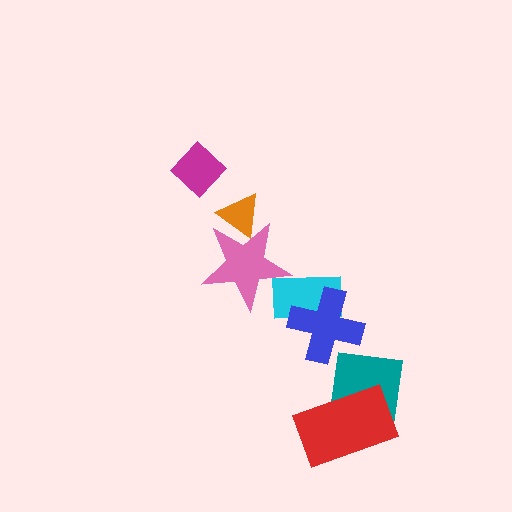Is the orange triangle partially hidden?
Yes, it is partially covered by another shape.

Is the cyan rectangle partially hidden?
Yes, it is partially covered by another shape.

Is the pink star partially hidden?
Yes, it is partially covered by another shape.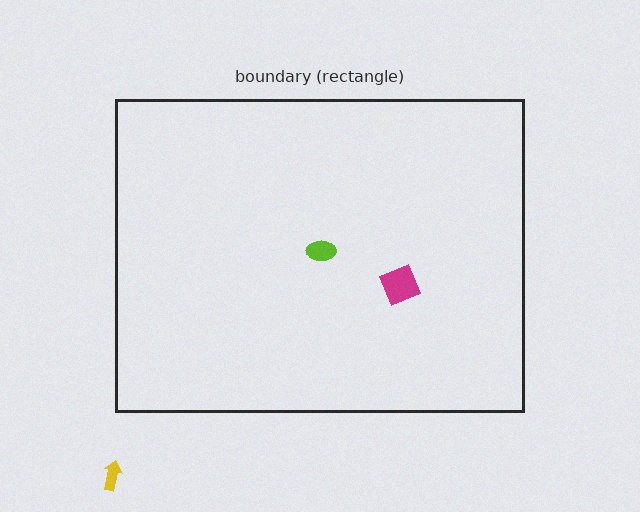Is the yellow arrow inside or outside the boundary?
Outside.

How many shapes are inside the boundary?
2 inside, 1 outside.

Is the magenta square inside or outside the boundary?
Inside.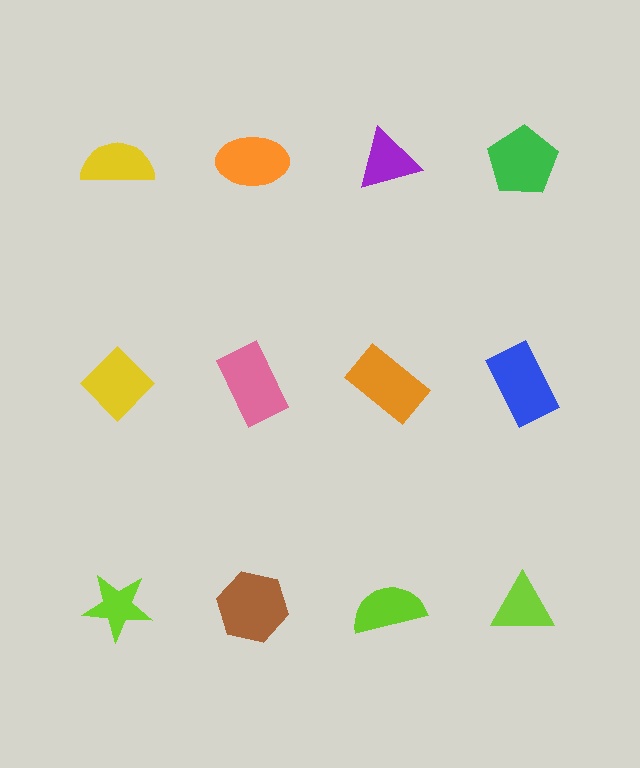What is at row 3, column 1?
A lime star.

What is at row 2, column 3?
An orange rectangle.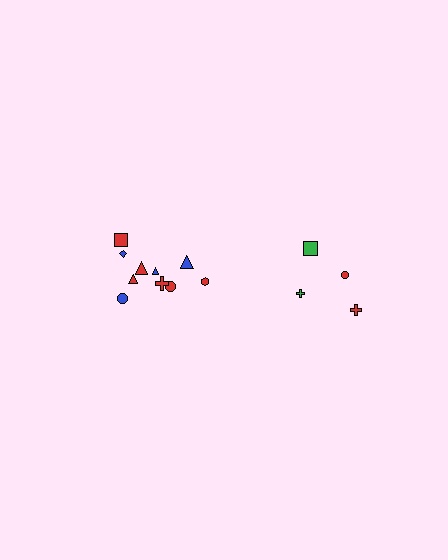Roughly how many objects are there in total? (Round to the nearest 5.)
Roughly 15 objects in total.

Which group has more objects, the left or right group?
The left group.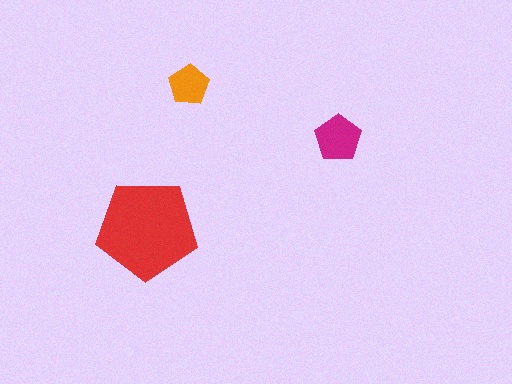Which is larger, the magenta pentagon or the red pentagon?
The red one.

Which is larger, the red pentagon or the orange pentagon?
The red one.